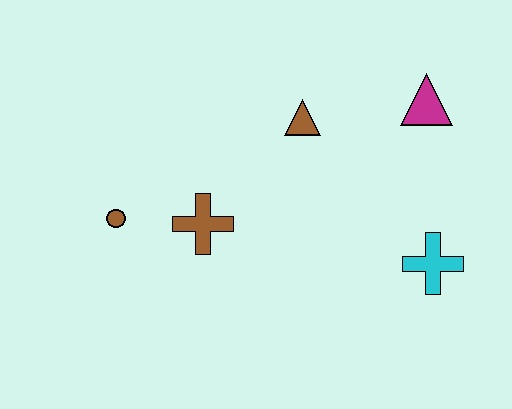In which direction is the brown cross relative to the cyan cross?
The brown cross is to the left of the cyan cross.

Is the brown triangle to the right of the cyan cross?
No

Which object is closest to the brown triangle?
The magenta triangle is closest to the brown triangle.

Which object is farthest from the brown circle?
The magenta triangle is farthest from the brown circle.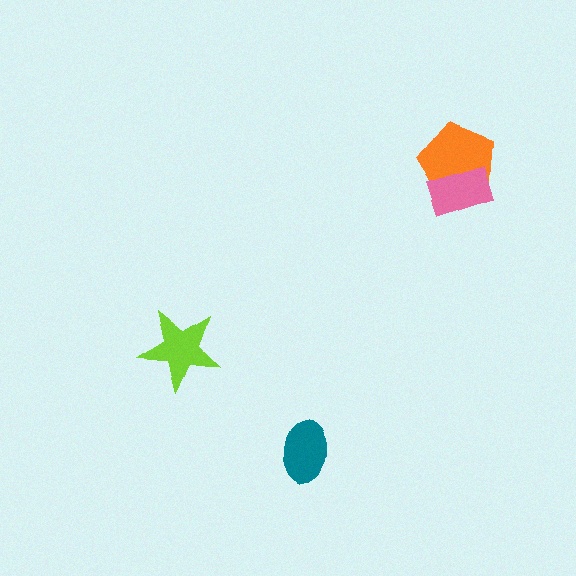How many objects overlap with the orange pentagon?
1 object overlaps with the orange pentagon.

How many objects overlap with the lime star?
0 objects overlap with the lime star.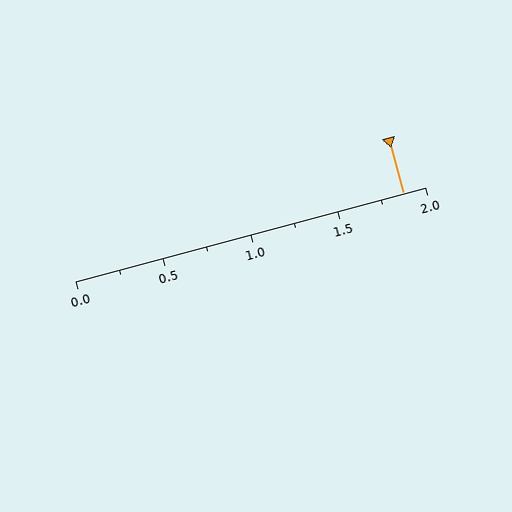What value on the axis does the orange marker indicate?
The marker indicates approximately 1.88.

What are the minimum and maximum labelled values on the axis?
The axis runs from 0.0 to 2.0.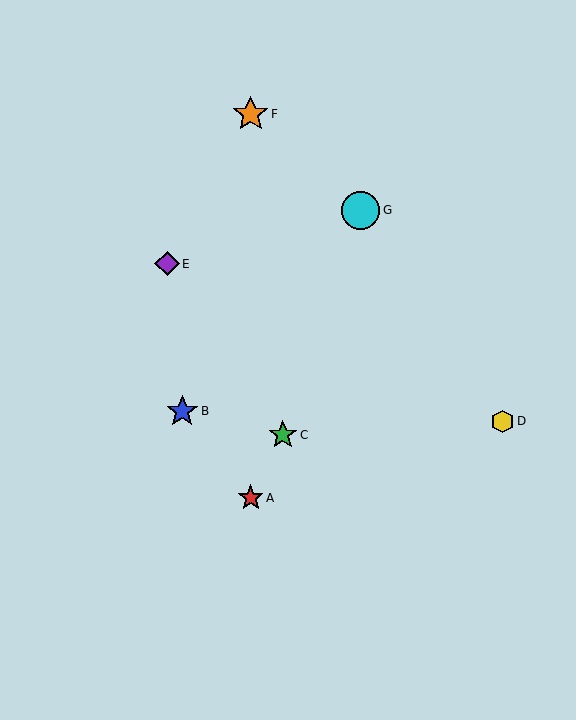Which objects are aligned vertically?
Objects A, F are aligned vertically.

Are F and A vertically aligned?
Yes, both are at x≈251.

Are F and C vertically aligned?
No, F is at x≈251 and C is at x≈283.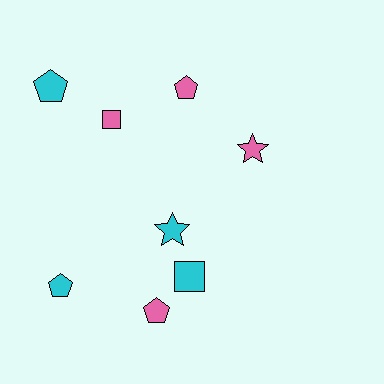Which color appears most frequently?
Pink, with 4 objects.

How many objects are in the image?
There are 8 objects.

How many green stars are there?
There are no green stars.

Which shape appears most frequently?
Pentagon, with 4 objects.